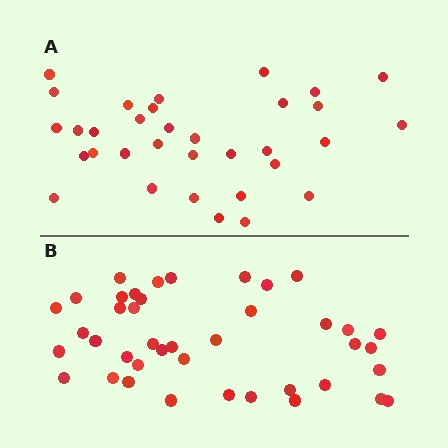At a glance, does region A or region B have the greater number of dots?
Region B (the bottom region) has more dots.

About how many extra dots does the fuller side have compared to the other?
Region B has roughly 8 or so more dots than region A.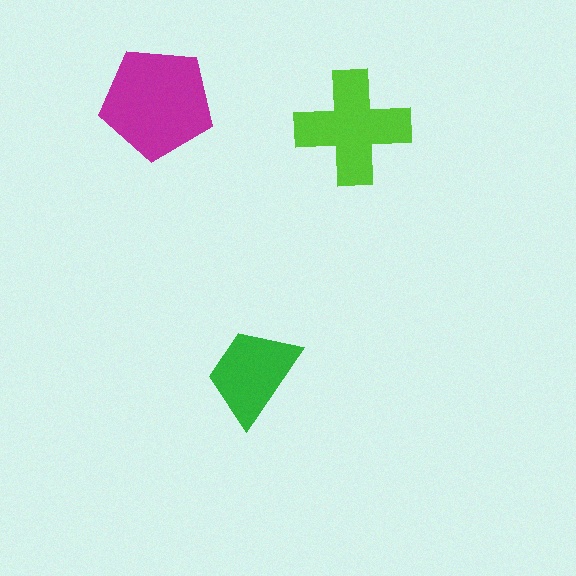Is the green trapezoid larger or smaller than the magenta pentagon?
Smaller.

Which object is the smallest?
The green trapezoid.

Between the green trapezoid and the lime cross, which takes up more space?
The lime cross.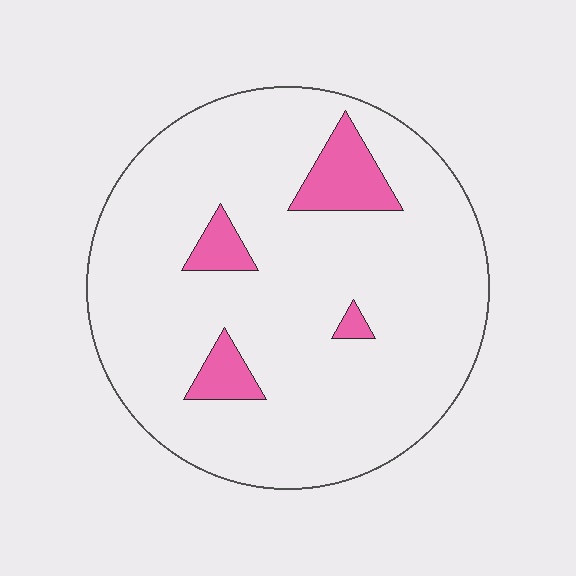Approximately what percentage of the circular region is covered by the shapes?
Approximately 10%.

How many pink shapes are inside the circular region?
4.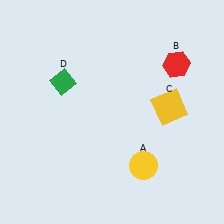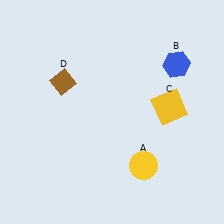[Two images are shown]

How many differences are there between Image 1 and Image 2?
There are 2 differences between the two images.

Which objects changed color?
B changed from red to blue. D changed from green to brown.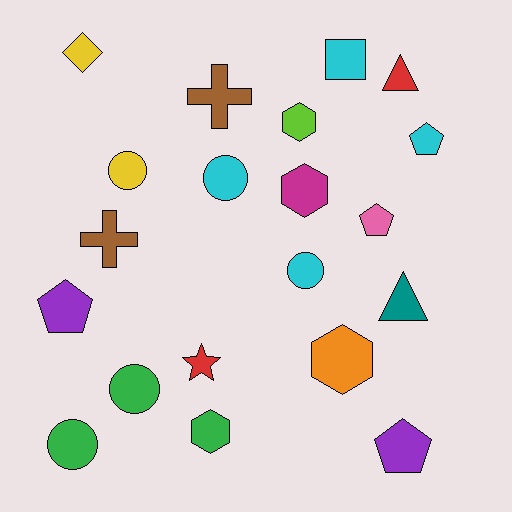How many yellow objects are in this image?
There are 2 yellow objects.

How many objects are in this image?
There are 20 objects.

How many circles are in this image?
There are 5 circles.